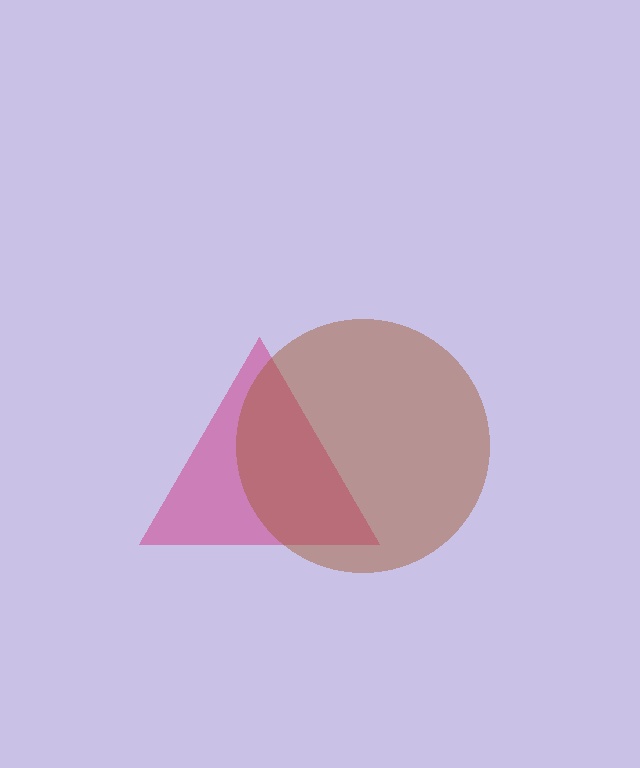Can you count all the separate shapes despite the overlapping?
Yes, there are 2 separate shapes.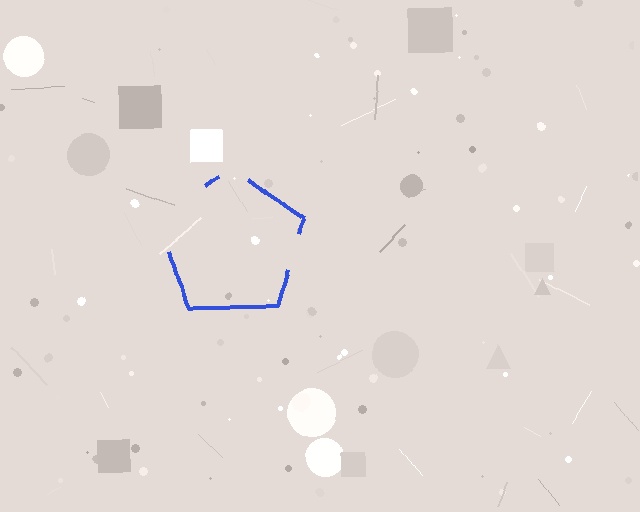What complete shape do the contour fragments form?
The contour fragments form a pentagon.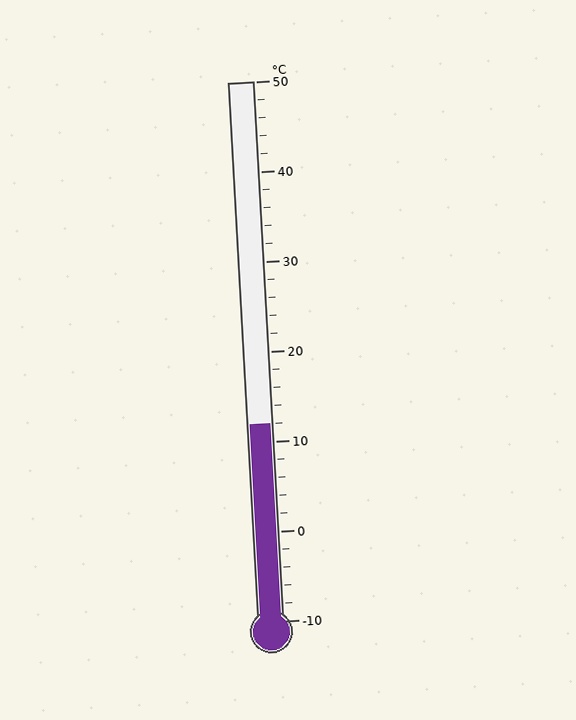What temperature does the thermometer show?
The thermometer shows approximately 12°C.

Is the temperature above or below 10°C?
The temperature is above 10°C.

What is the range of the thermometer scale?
The thermometer scale ranges from -10°C to 50°C.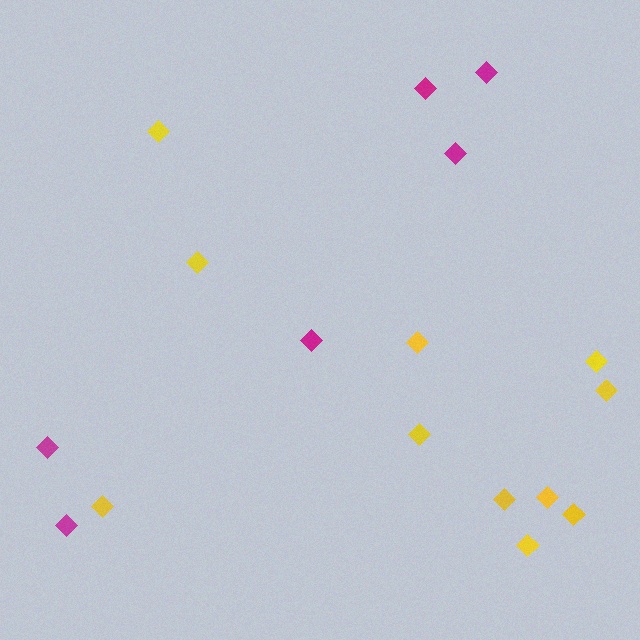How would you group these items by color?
There are 2 groups: one group of yellow diamonds (11) and one group of magenta diamonds (6).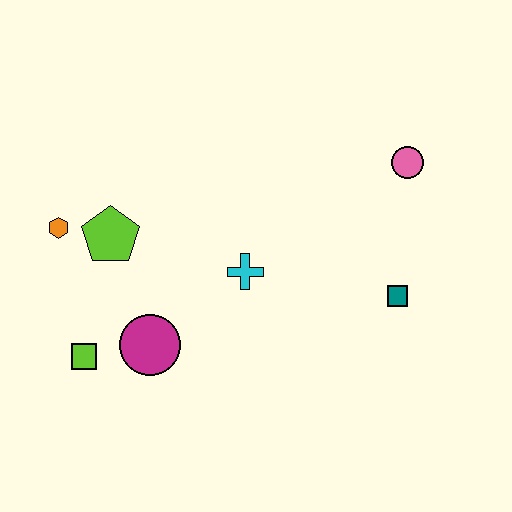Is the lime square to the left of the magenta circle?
Yes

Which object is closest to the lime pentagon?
The orange hexagon is closest to the lime pentagon.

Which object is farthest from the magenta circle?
The pink circle is farthest from the magenta circle.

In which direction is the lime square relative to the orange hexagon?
The lime square is below the orange hexagon.